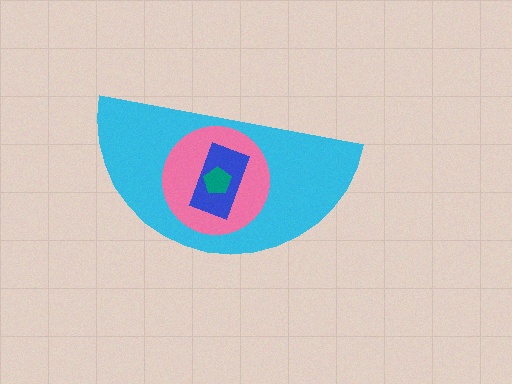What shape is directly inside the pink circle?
The blue rectangle.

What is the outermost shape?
The cyan semicircle.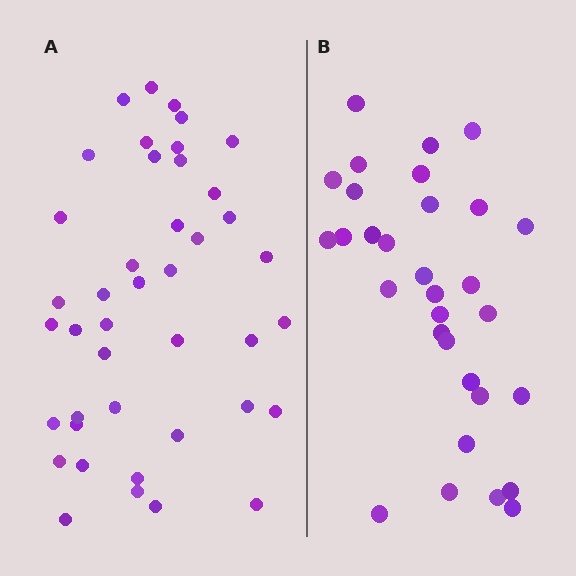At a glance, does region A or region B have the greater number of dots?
Region A (the left region) has more dots.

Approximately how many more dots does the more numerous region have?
Region A has roughly 12 or so more dots than region B.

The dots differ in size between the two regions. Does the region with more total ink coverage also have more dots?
No. Region B has more total ink coverage because its dots are larger, but region A actually contains more individual dots. Total area can be misleading — the number of items is what matters here.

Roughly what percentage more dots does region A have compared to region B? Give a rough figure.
About 35% more.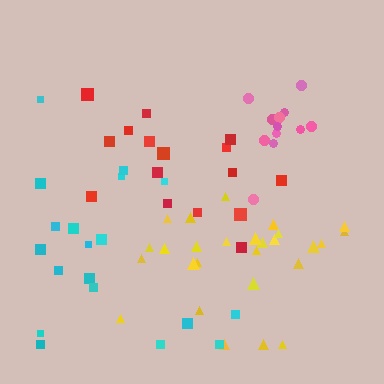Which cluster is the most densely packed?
Yellow.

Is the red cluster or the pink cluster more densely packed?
Red.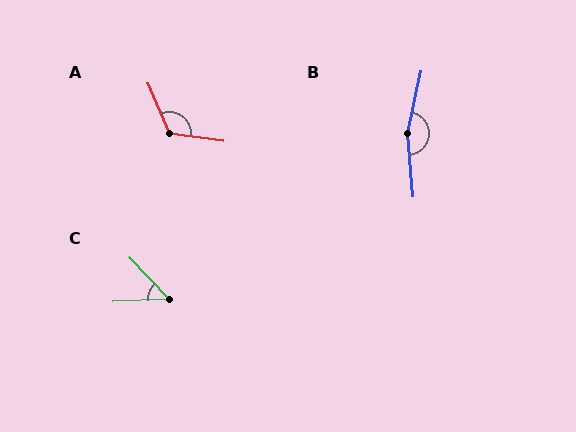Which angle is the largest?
B, at approximately 163 degrees.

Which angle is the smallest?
C, at approximately 49 degrees.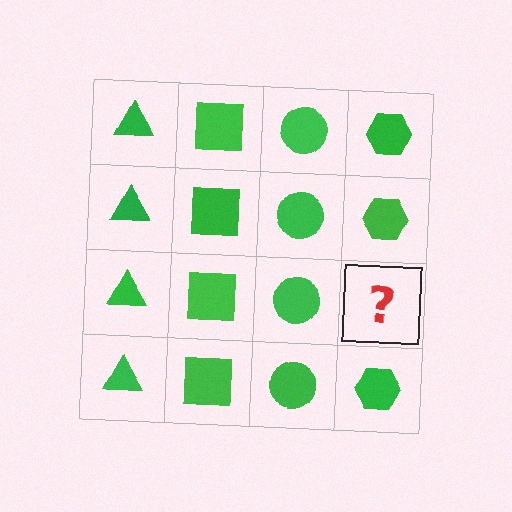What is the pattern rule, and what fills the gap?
The rule is that each column has a consistent shape. The gap should be filled with a green hexagon.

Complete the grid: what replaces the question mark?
The question mark should be replaced with a green hexagon.